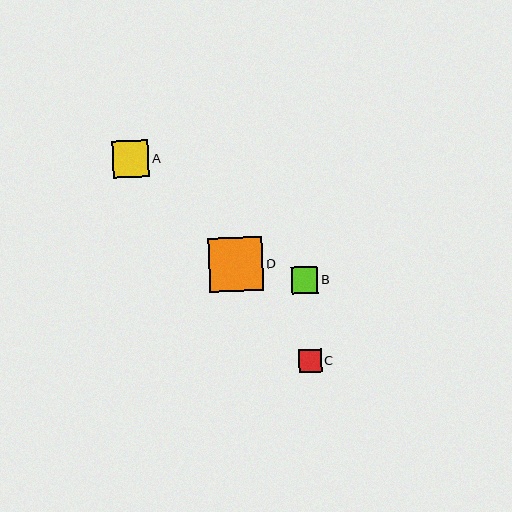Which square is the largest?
Square D is the largest with a size of approximately 54 pixels.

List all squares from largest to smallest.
From largest to smallest: D, A, B, C.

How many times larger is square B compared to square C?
Square B is approximately 1.2 times the size of square C.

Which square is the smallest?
Square C is the smallest with a size of approximately 22 pixels.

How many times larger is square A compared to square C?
Square A is approximately 1.6 times the size of square C.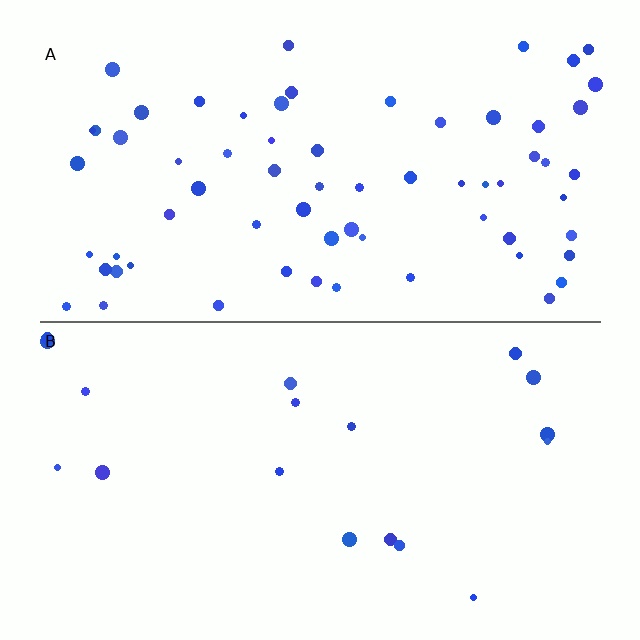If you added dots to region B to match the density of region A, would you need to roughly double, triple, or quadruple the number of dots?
Approximately quadruple.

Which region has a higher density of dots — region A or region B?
A (the top).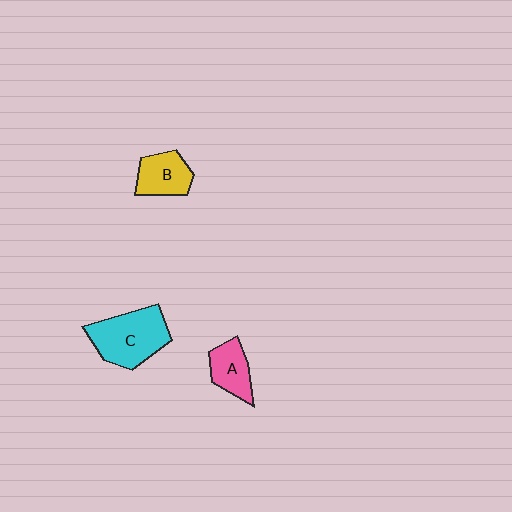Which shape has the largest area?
Shape C (cyan).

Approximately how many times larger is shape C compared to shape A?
Approximately 1.8 times.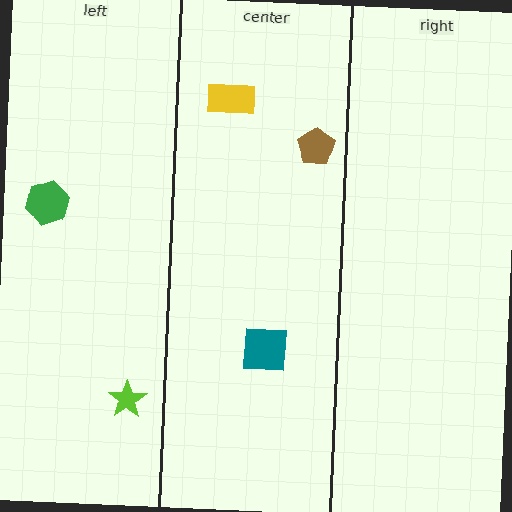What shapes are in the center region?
The teal square, the yellow rectangle, the brown pentagon.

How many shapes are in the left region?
2.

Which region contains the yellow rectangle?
The center region.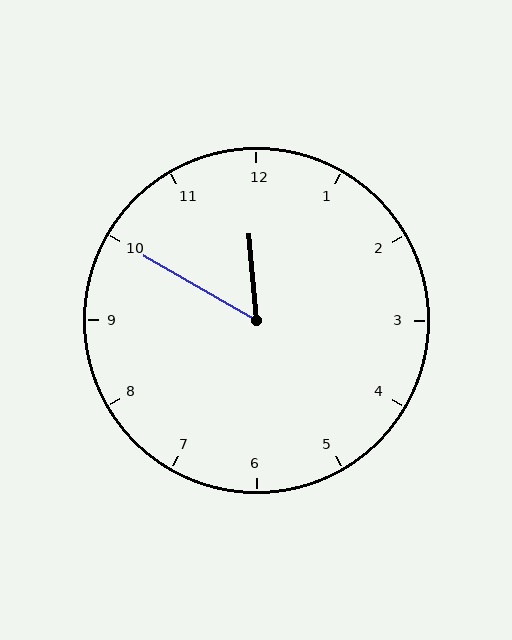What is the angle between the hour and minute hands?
Approximately 55 degrees.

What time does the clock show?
11:50.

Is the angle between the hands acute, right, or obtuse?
It is acute.